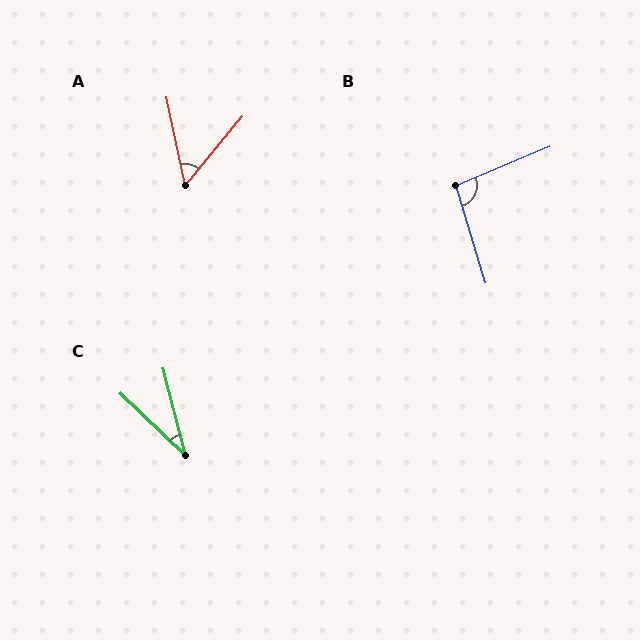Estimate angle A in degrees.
Approximately 51 degrees.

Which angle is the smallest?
C, at approximately 32 degrees.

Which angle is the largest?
B, at approximately 96 degrees.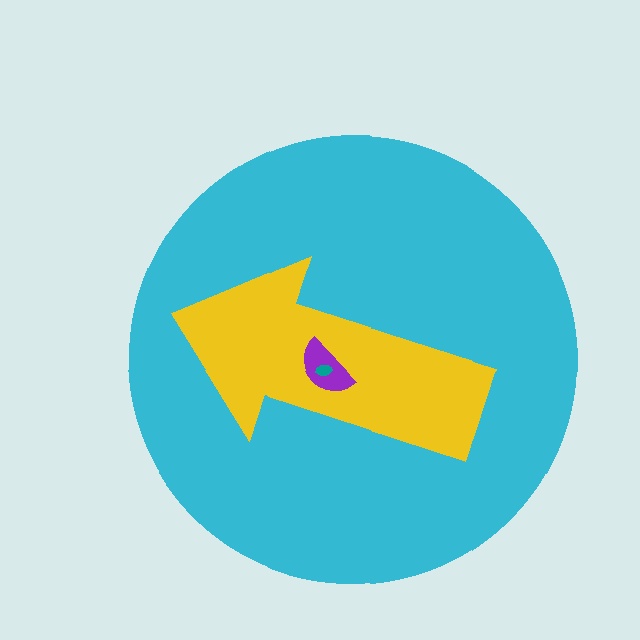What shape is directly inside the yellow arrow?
The purple semicircle.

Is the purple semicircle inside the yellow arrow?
Yes.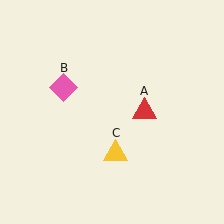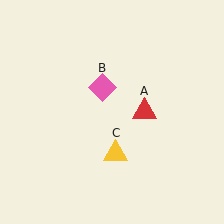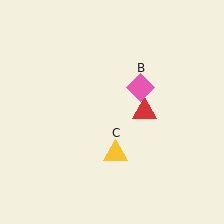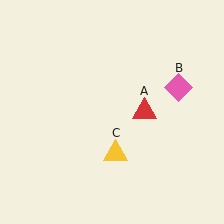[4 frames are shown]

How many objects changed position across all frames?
1 object changed position: pink diamond (object B).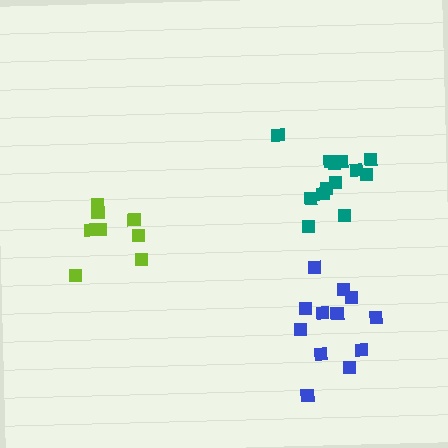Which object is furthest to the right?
The teal cluster is rightmost.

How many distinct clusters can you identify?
There are 3 distinct clusters.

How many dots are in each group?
Group 1: 13 dots, Group 2: 12 dots, Group 3: 8 dots (33 total).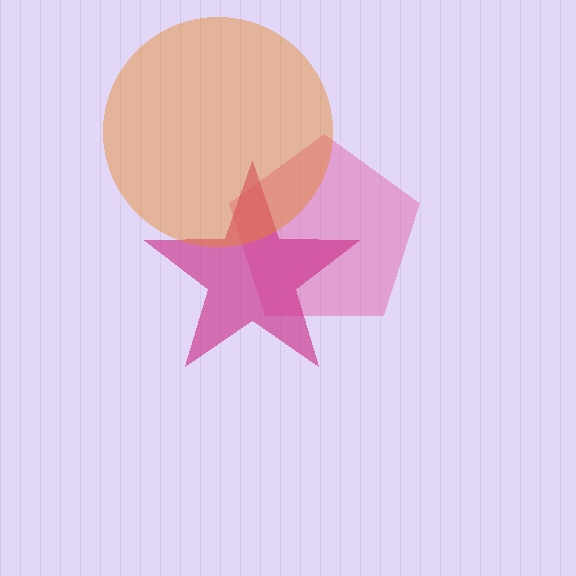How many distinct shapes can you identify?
There are 3 distinct shapes: a pink pentagon, a magenta star, an orange circle.